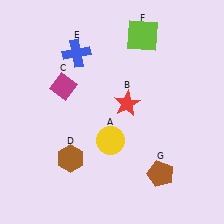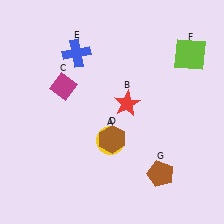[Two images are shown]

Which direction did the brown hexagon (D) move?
The brown hexagon (D) moved right.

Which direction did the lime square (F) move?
The lime square (F) moved right.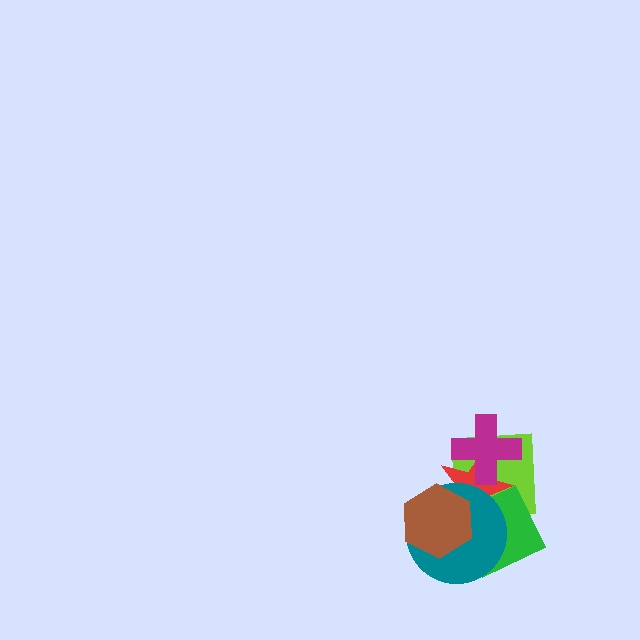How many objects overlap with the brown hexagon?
3 objects overlap with the brown hexagon.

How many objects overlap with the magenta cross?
2 objects overlap with the magenta cross.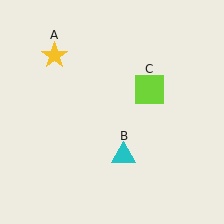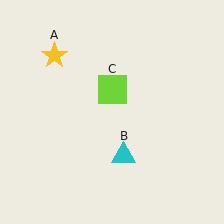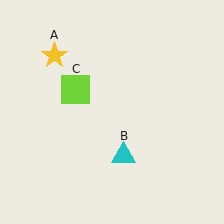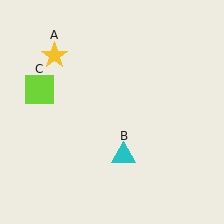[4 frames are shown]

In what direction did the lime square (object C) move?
The lime square (object C) moved left.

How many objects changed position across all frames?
1 object changed position: lime square (object C).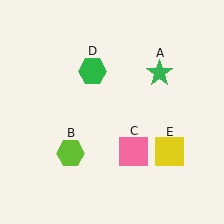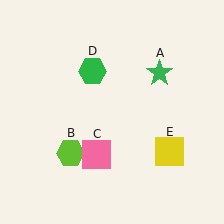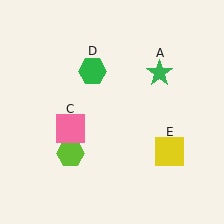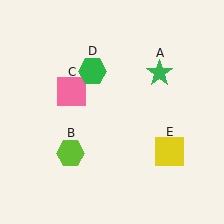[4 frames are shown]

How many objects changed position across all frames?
1 object changed position: pink square (object C).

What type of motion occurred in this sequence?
The pink square (object C) rotated clockwise around the center of the scene.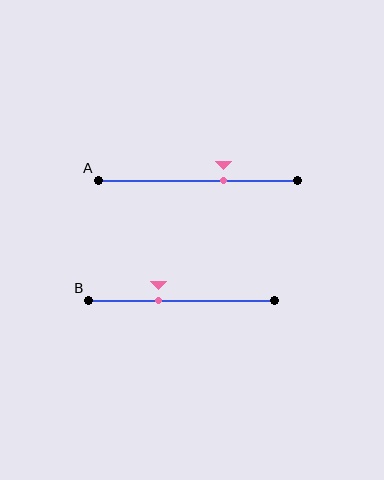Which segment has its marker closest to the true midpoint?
Segment B has its marker closest to the true midpoint.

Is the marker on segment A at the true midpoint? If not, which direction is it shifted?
No, the marker on segment A is shifted to the right by about 13% of the segment length.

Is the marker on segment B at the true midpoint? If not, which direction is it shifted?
No, the marker on segment B is shifted to the left by about 12% of the segment length.